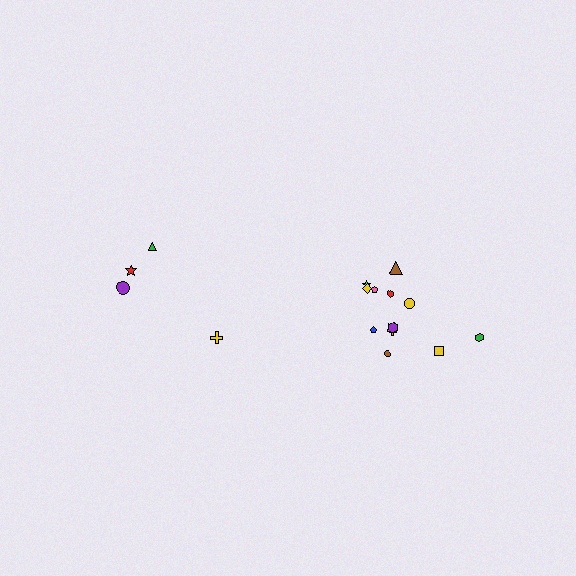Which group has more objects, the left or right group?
The right group.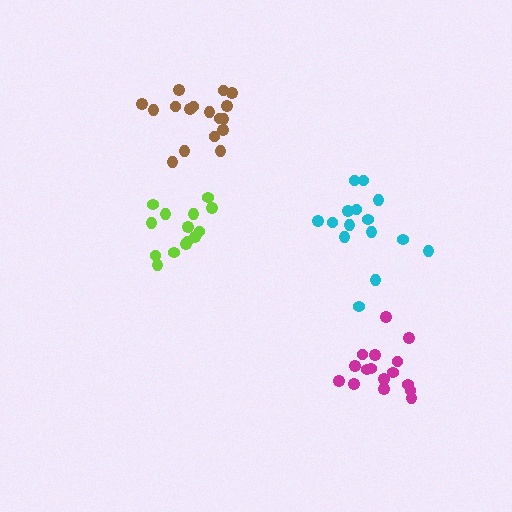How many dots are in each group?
Group 1: 16 dots, Group 2: 17 dots, Group 3: 15 dots, Group 4: 14 dots (62 total).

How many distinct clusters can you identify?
There are 4 distinct clusters.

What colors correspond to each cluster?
The clusters are colored: magenta, brown, cyan, lime.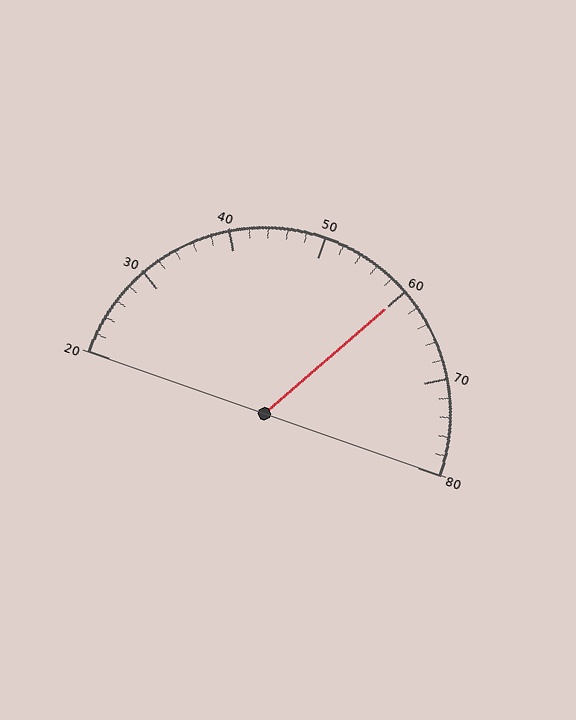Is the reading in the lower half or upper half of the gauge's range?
The reading is in the upper half of the range (20 to 80).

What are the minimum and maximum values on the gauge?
The gauge ranges from 20 to 80.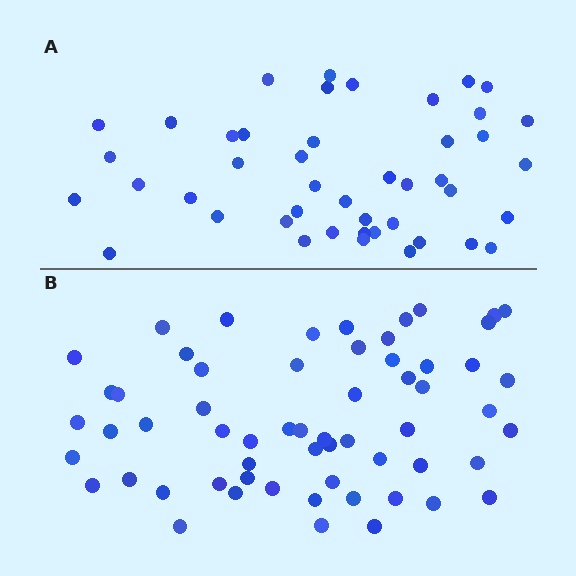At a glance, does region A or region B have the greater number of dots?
Region B (the bottom region) has more dots.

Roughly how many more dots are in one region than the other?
Region B has approximately 15 more dots than region A.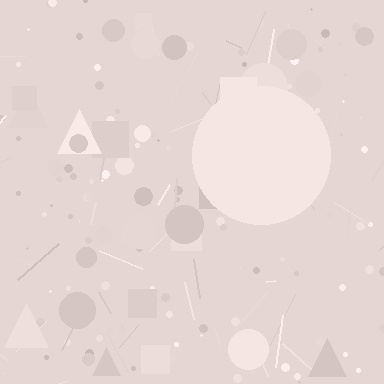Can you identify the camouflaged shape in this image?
The camouflaged shape is a circle.